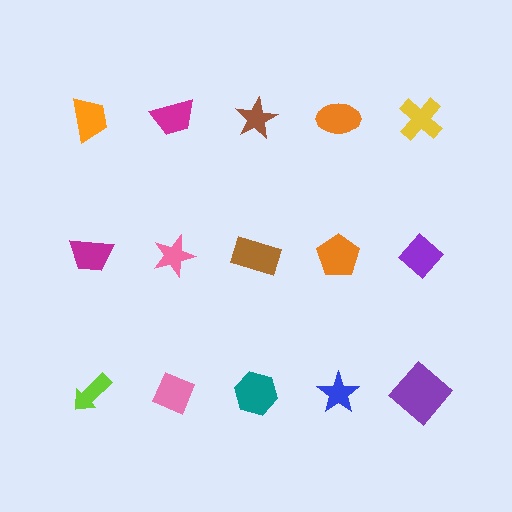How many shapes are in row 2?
5 shapes.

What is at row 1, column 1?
An orange trapezoid.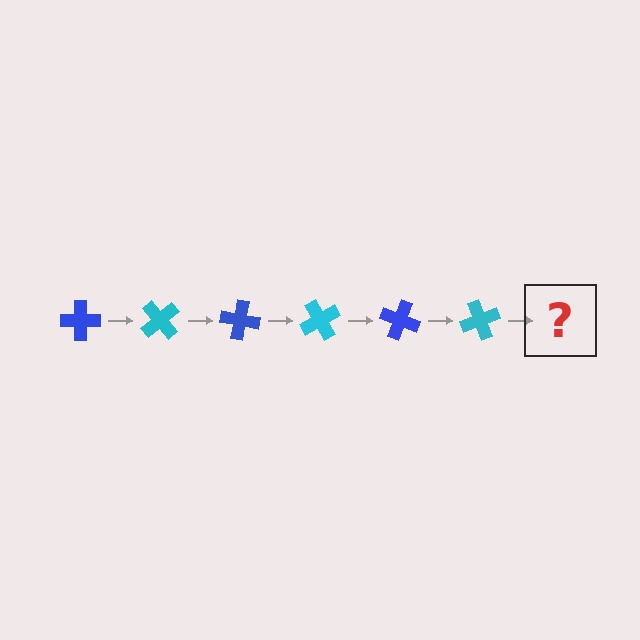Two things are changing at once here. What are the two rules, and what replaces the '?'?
The two rules are that it rotates 50 degrees each step and the color cycles through blue and cyan. The '?' should be a blue cross, rotated 300 degrees from the start.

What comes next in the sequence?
The next element should be a blue cross, rotated 300 degrees from the start.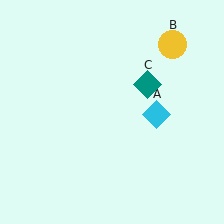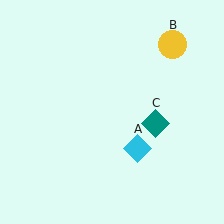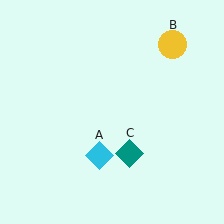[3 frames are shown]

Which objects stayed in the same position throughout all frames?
Yellow circle (object B) remained stationary.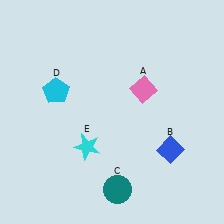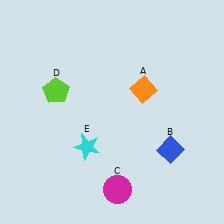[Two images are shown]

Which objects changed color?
A changed from pink to orange. C changed from teal to magenta. D changed from cyan to lime.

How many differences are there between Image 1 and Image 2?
There are 3 differences between the two images.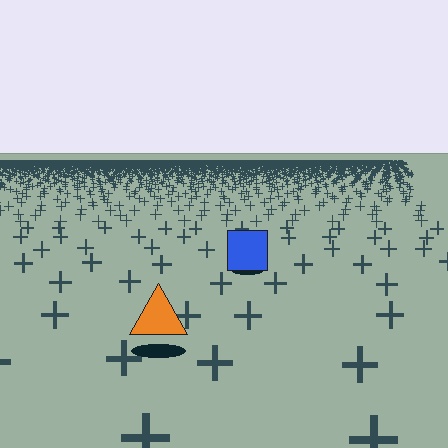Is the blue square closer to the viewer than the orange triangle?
No. The orange triangle is closer — you can tell from the texture gradient: the ground texture is coarser near it.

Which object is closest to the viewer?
The orange triangle is closest. The texture marks near it are larger and more spread out.